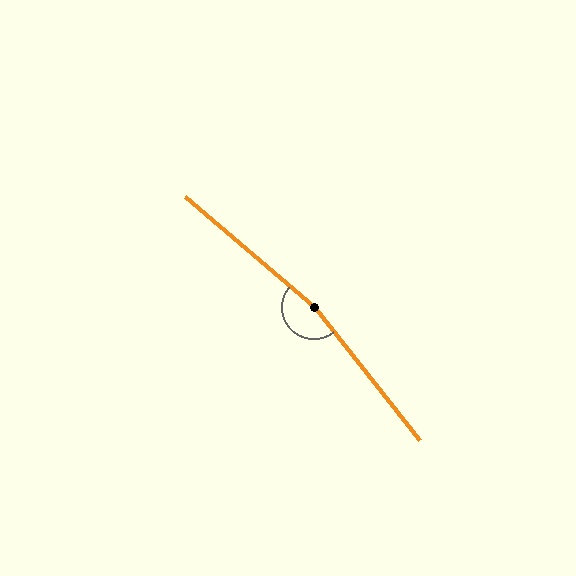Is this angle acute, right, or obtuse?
It is obtuse.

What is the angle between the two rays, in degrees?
Approximately 169 degrees.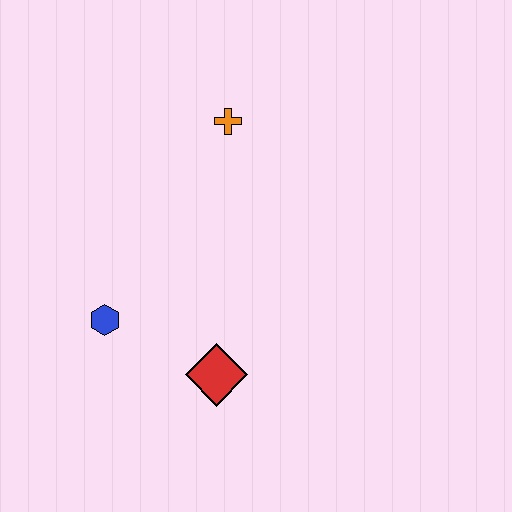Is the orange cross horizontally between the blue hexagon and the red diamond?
No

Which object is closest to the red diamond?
The blue hexagon is closest to the red diamond.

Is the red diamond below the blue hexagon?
Yes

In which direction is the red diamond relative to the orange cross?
The red diamond is below the orange cross.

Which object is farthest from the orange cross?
The red diamond is farthest from the orange cross.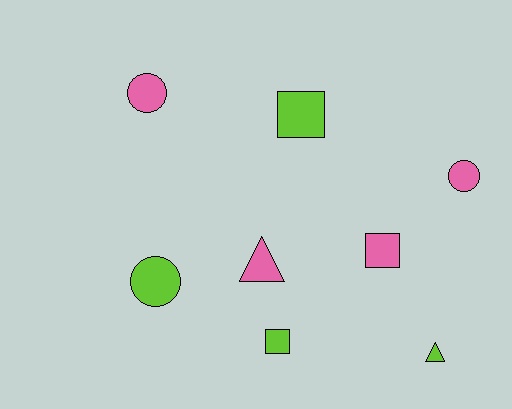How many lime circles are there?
There is 1 lime circle.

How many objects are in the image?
There are 8 objects.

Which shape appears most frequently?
Circle, with 3 objects.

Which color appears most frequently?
Lime, with 4 objects.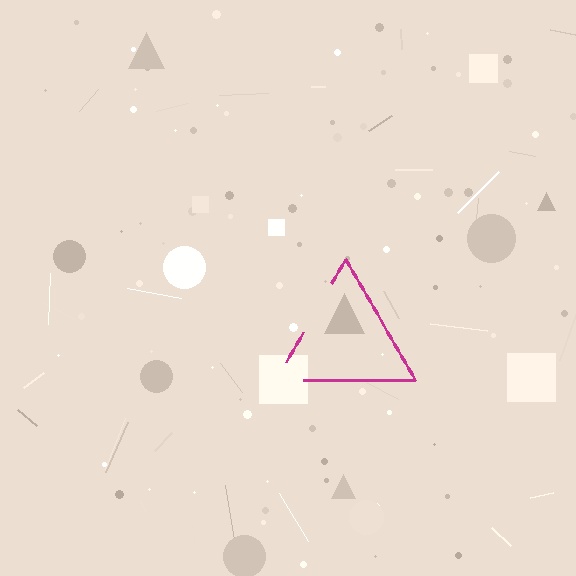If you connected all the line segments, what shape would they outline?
They would outline a triangle.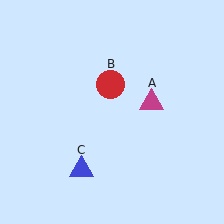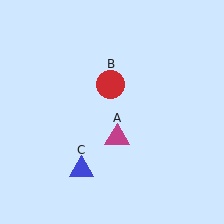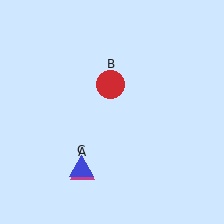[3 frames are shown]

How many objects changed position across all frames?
1 object changed position: magenta triangle (object A).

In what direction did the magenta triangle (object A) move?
The magenta triangle (object A) moved down and to the left.